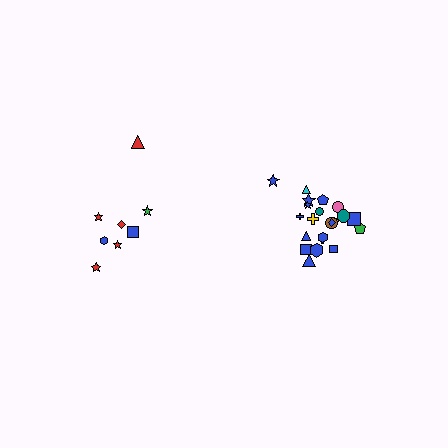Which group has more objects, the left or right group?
The right group.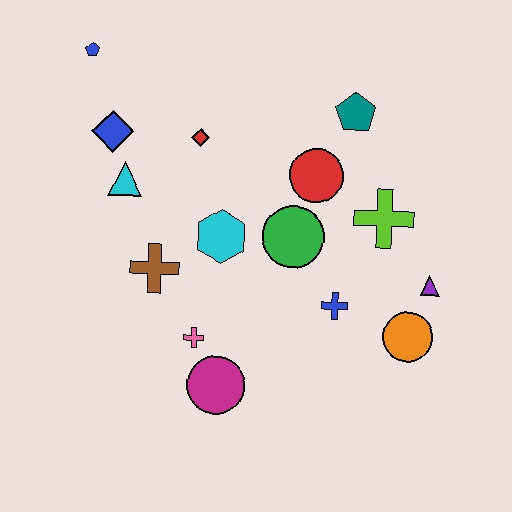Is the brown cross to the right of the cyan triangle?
Yes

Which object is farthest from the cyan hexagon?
The blue pentagon is farthest from the cyan hexagon.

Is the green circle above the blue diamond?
No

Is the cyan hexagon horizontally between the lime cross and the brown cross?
Yes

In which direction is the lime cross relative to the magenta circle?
The lime cross is above the magenta circle.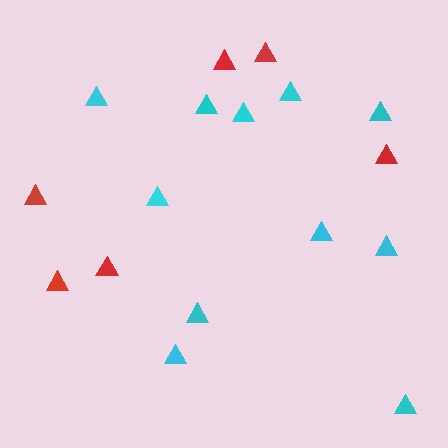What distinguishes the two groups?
There are 2 groups: one group of red triangles (6) and one group of cyan triangles (11).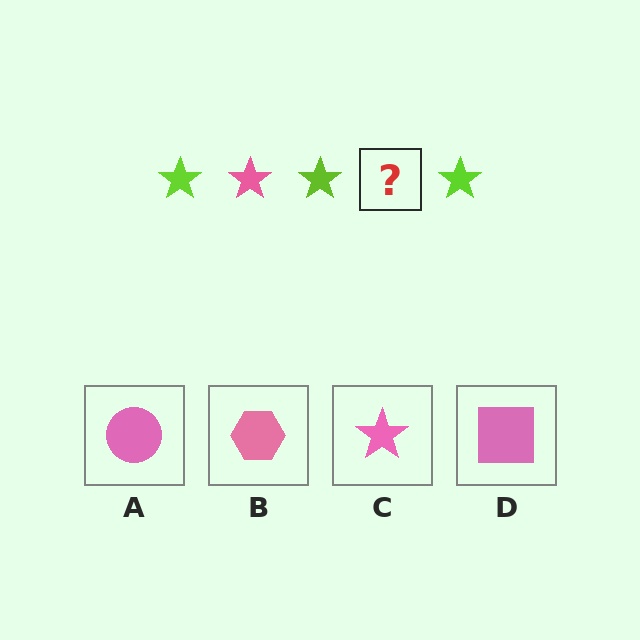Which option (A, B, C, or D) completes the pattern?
C.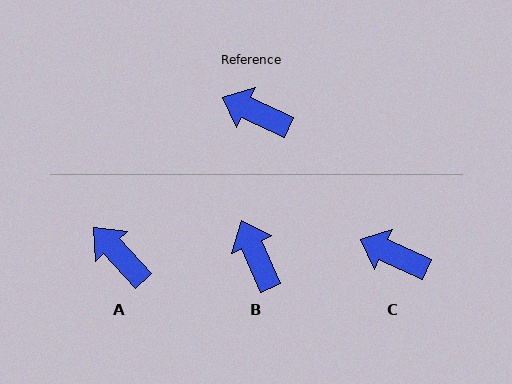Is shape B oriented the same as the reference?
No, it is off by about 42 degrees.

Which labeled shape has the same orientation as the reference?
C.